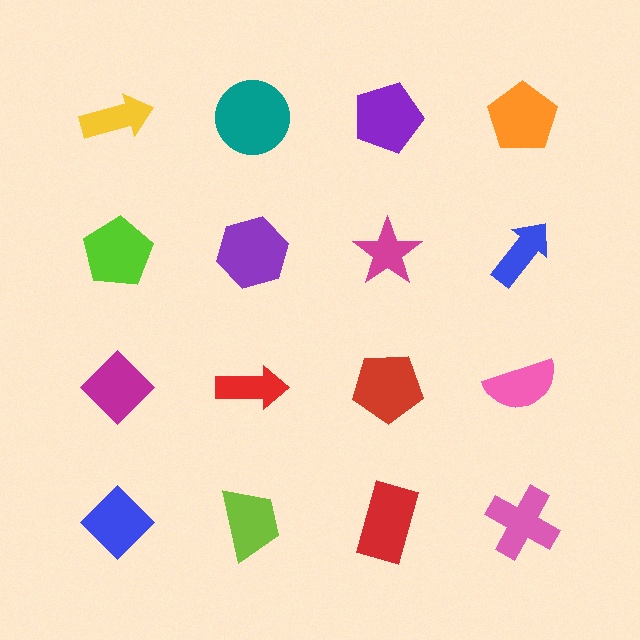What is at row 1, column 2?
A teal circle.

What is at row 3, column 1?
A magenta diamond.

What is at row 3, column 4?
A pink semicircle.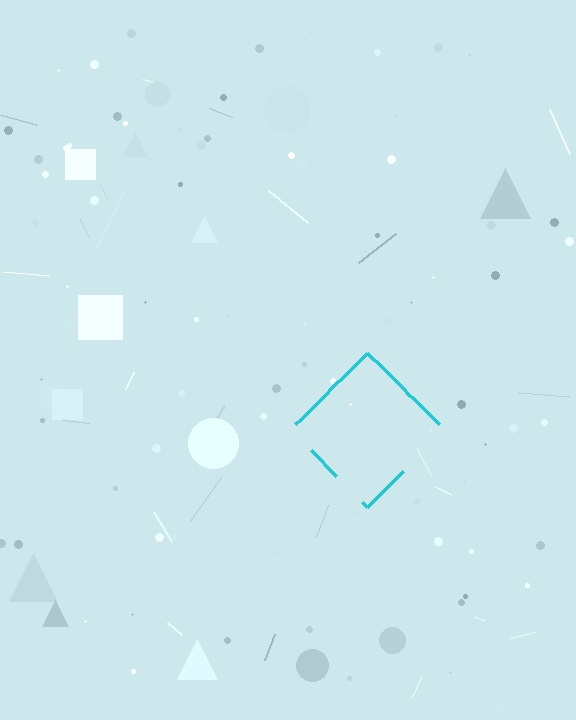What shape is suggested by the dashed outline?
The dashed outline suggests a diamond.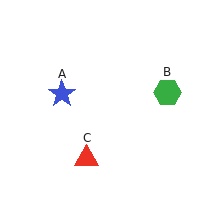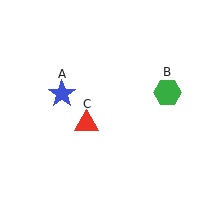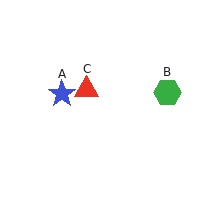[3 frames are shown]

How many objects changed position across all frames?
1 object changed position: red triangle (object C).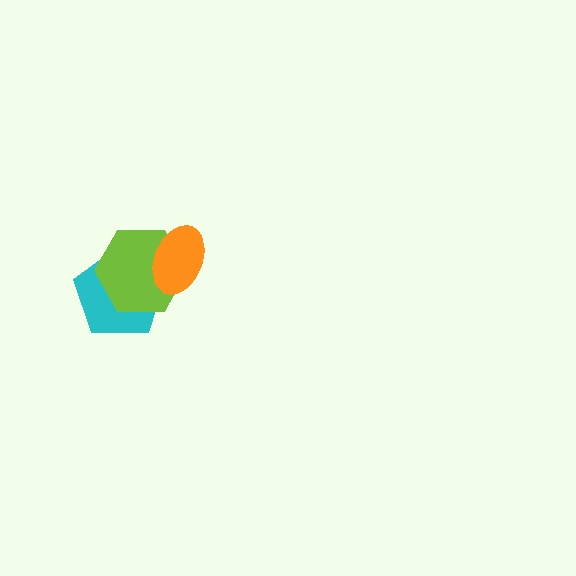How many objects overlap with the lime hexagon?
2 objects overlap with the lime hexagon.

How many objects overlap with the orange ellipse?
2 objects overlap with the orange ellipse.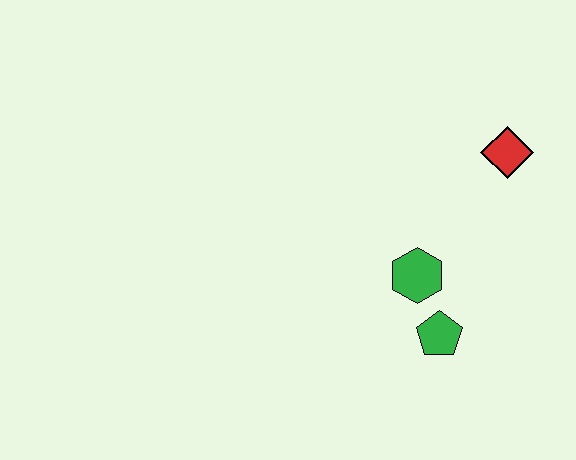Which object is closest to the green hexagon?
The green pentagon is closest to the green hexagon.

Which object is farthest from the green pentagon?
The red diamond is farthest from the green pentagon.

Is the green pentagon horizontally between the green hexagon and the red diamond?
Yes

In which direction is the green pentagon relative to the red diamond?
The green pentagon is below the red diamond.